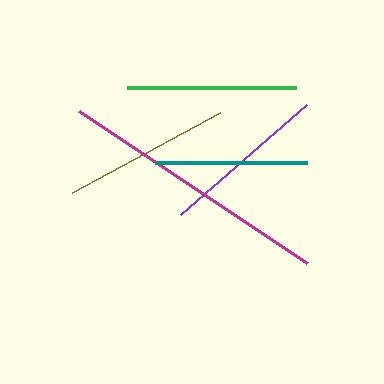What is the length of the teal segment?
The teal segment is approximately 153 pixels long.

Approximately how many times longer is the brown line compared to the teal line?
The brown line is approximately 1.1 times the length of the teal line.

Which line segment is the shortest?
The teal line is the shortest at approximately 153 pixels.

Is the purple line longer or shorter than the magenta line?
The magenta line is longer than the purple line.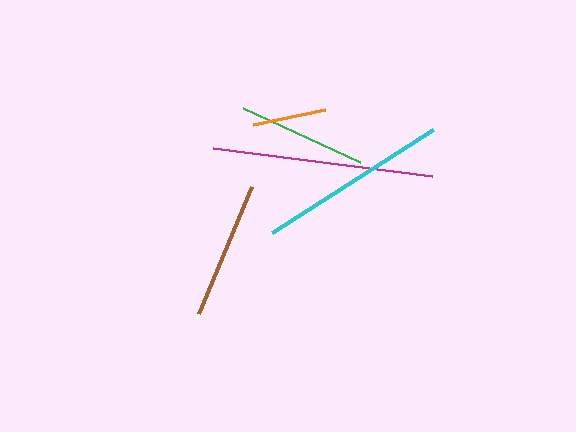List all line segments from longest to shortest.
From longest to shortest: magenta, cyan, brown, green, orange.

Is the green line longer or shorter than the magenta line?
The magenta line is longer than the green line.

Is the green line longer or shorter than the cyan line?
The cyan line is longer than the green line.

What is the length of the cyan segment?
The cyan segment is approximately 191 pixels long.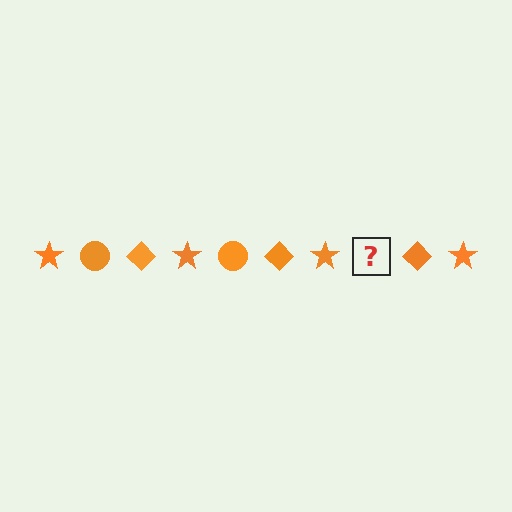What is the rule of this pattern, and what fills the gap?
The rule is that the pattern cycles through star, circle, diamond shapes in orange. The gap should be filled with an orange circle.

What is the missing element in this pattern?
The missing element is an orange circle.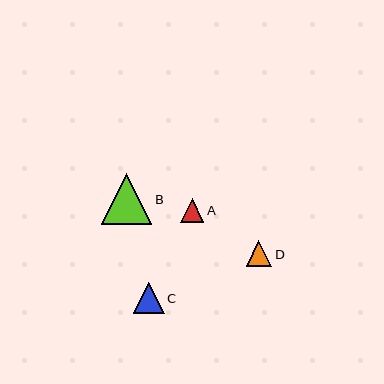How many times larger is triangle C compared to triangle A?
Triangle C is approximately 1.3 times the size of triangle A.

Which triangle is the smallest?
Triangle A is the smallest with a size of approximately 24 pixels.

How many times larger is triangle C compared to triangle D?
Triangle C is approximately 1.2 times the size of triangle D.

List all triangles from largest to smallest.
From largest to smallest: B, C, D, A.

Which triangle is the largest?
Triangle B is the largest with a size of approximately 51 pixels.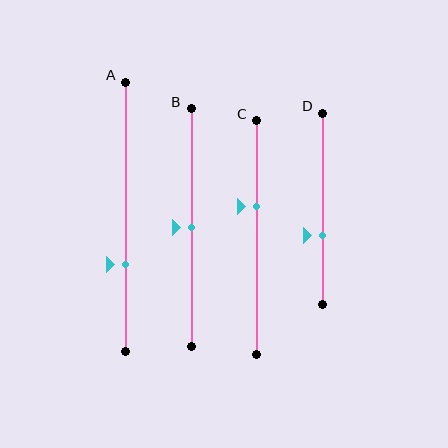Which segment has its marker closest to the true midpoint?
Segment B has its marker closest to the true midpoint.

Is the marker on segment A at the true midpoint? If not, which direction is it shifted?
No, the marker on segment A is shifted downward by about 18% of the segment length.